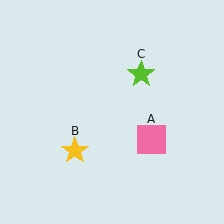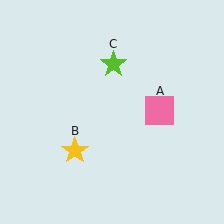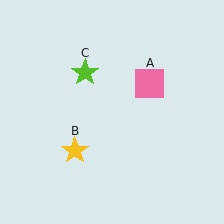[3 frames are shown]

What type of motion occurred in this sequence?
The pink square (object A), lime star (object C) rotated counterclockwise around the center of the scene.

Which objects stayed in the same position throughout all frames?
Yellow star (object B) remained stationary.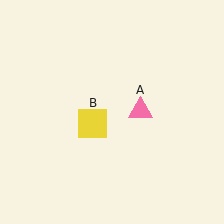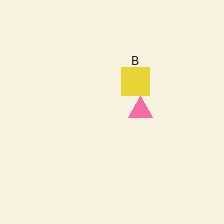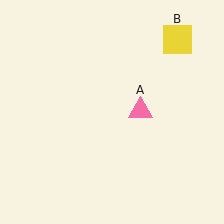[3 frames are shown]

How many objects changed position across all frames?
1 object changed position: yellow square (object B).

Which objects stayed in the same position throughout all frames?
Pink triangle (object A) remained stationary.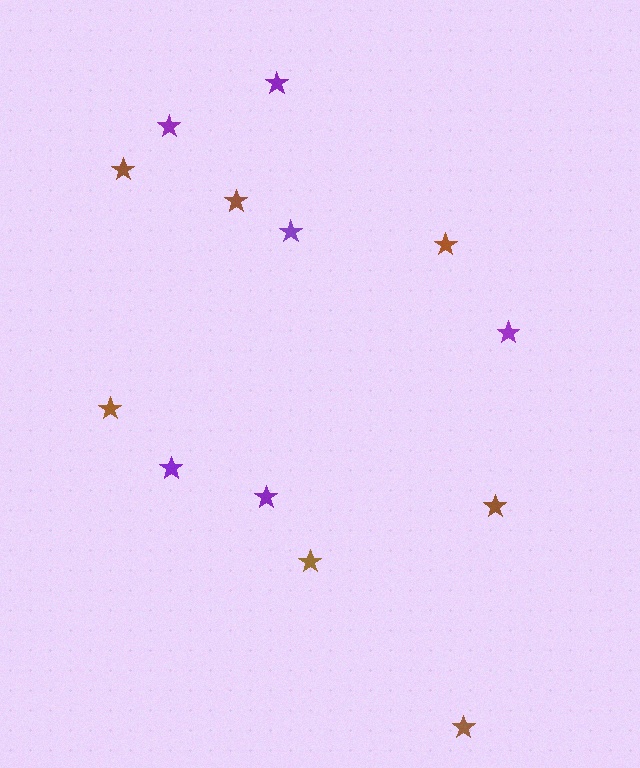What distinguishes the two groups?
There are 2 groups: one group of purple stars (6) and one group of brown stars (7).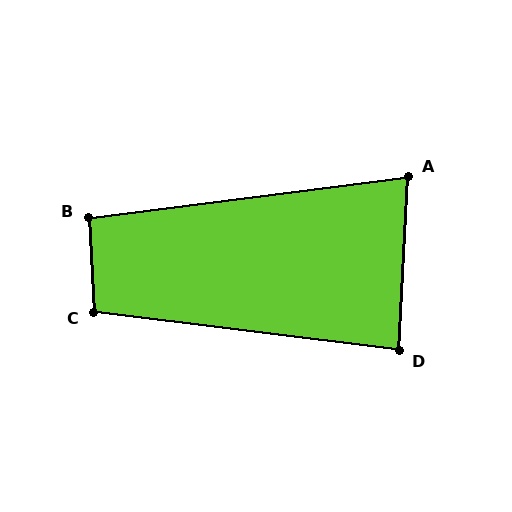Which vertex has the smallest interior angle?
A, at approximately 80 degrees.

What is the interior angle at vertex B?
Approximately 94 degrees (approximately right).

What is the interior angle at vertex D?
Approximately 86 degrees (approximately right).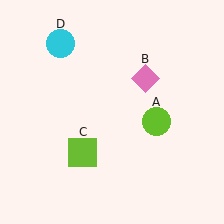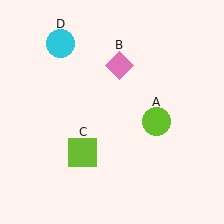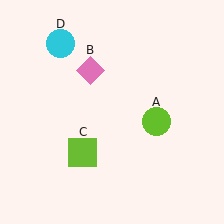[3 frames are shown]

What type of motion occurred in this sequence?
The pink diamond (object B) rotated counterclockwise around the center of the scene.